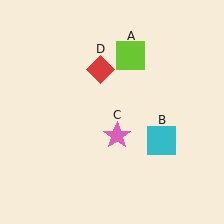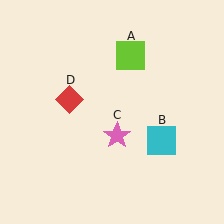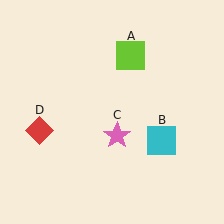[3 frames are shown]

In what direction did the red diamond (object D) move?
The red diamond (object D) moved down and to the left.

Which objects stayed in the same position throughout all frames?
Lime square (object A) and cyan square (object B) and pink star (object C) remained stationary.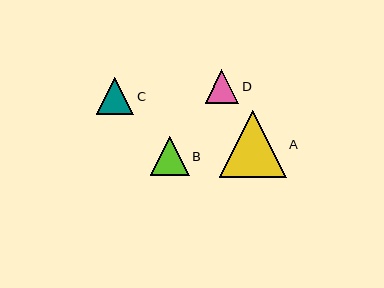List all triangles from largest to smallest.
From largest to smallest: A, B, C, D.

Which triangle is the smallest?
Triangle D is the smallest with a size of approximately 33 pixels.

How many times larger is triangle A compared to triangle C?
Triangle A is approximately 1.8 times the size of triangle C.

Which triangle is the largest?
Triangle A is the largest with a size of approximately 67 pixels.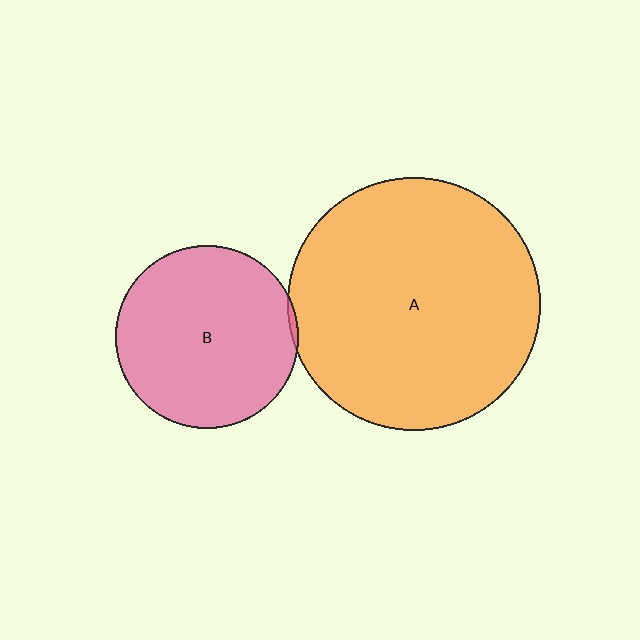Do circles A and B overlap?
Yes.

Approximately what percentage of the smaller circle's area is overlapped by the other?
Approximately 5%.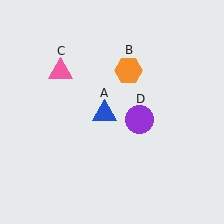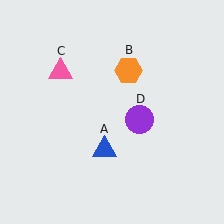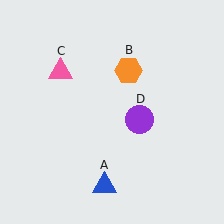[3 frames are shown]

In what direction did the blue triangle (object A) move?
The blue triangle (object A) moved down.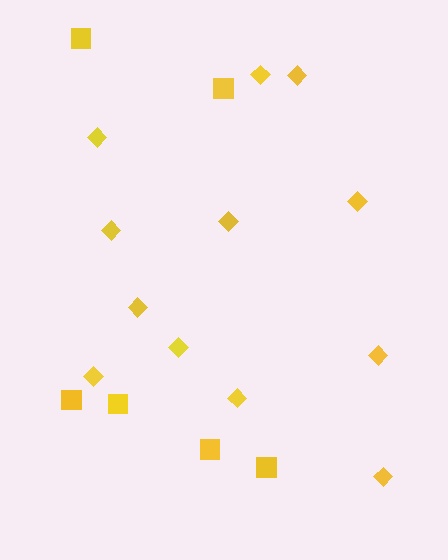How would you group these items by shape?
There are 2 groups: one group of squares (6) and one group of diamonds (12).